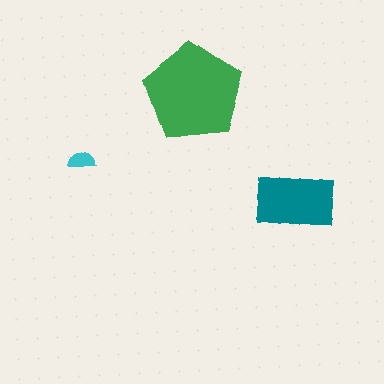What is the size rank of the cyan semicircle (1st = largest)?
3rd.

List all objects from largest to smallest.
The green pentagon, the teal rectangle, the cyan semicircle.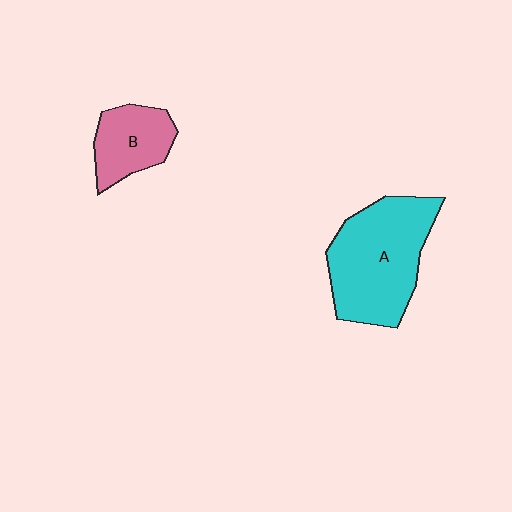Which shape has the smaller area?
Shape B (pink).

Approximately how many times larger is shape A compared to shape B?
Approximately 2.1 times.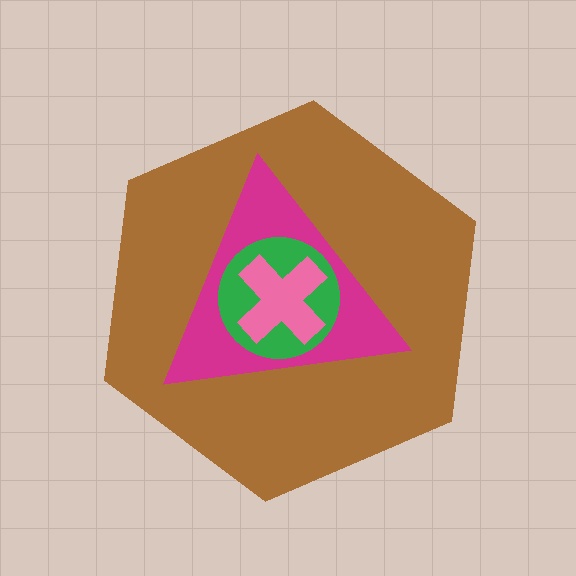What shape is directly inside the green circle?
The pink cross.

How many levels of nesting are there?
4.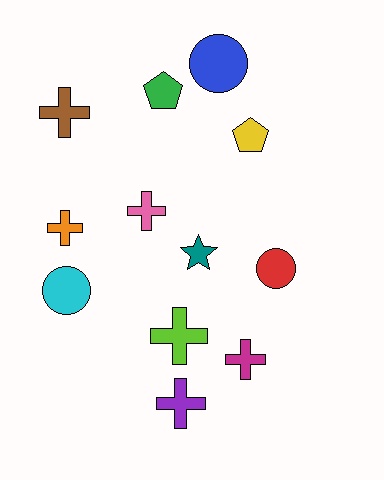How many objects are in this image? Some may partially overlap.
There are 12 objects.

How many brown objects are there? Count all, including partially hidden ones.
There is 1 brown object.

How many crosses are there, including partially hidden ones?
There are 6 crosses.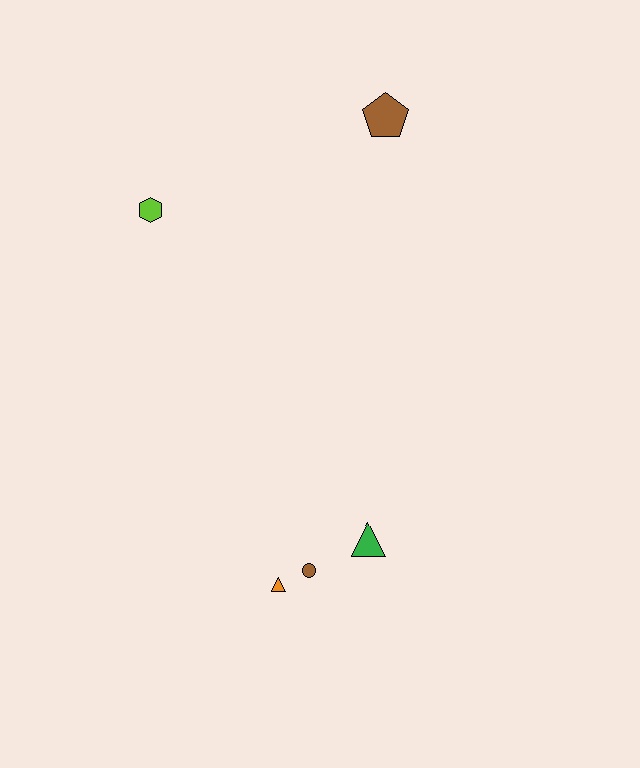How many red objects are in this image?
There are no red objects.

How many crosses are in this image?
There are no crosses.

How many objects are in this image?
There are 5 objects.